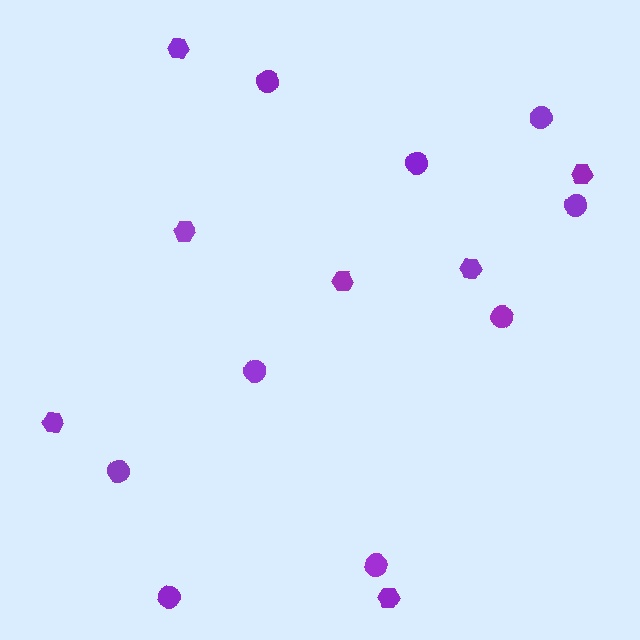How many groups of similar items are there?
There are 2 groups: one group of hexagons (7) and one group of circles (9).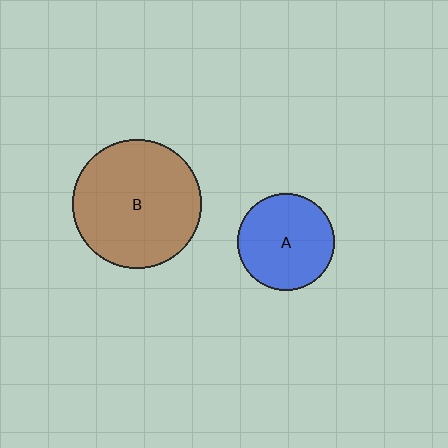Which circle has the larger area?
Circle B (brown).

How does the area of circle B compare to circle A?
Approximately 1.8 times.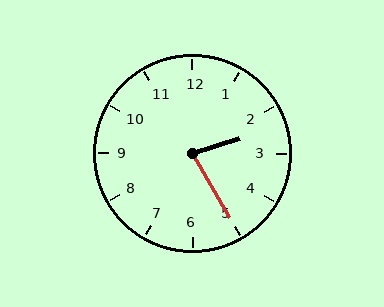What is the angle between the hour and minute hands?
Approximately 78 degrees.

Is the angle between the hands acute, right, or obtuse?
It is acute.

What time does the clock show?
2:25.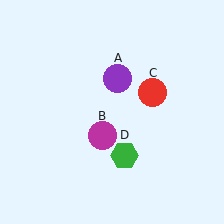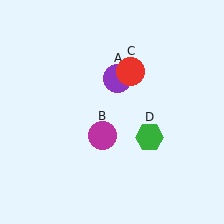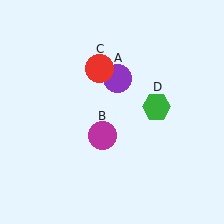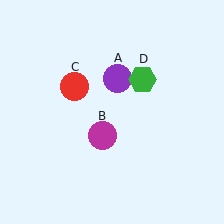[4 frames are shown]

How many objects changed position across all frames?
2 objects changed position: red circle (object C), green hexagon (object D).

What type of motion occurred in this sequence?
The red circle (object C), green hexagon (object D) rotated counterclockwise around the center of the scene.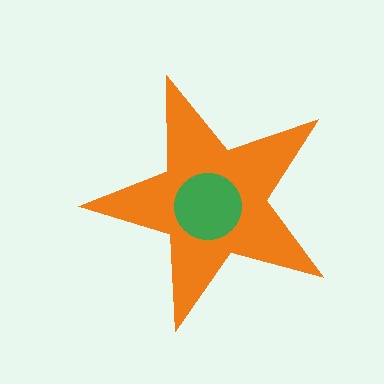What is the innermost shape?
The green circle.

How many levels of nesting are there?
2.